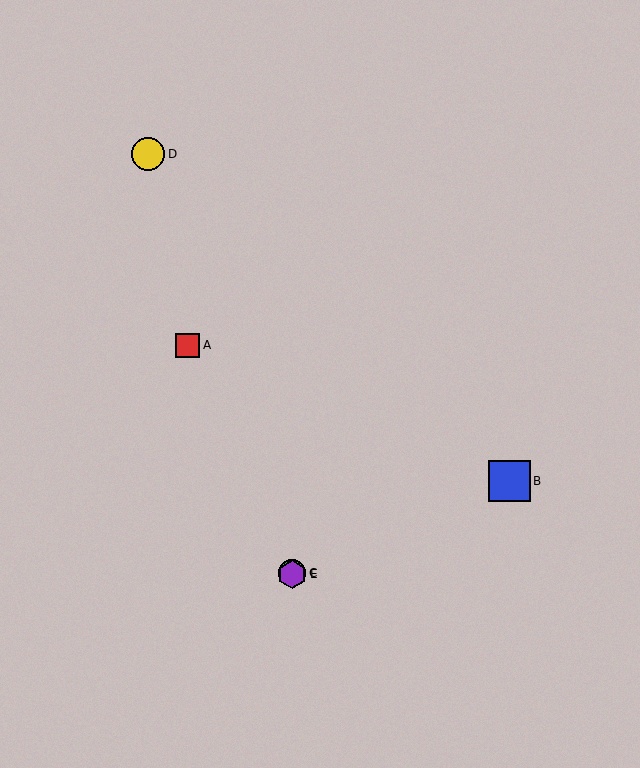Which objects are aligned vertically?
Objects C, E are aligned vertically.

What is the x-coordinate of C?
Object C is at x≈292.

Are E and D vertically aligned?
No, E is at x≈292 and D is at x≈148.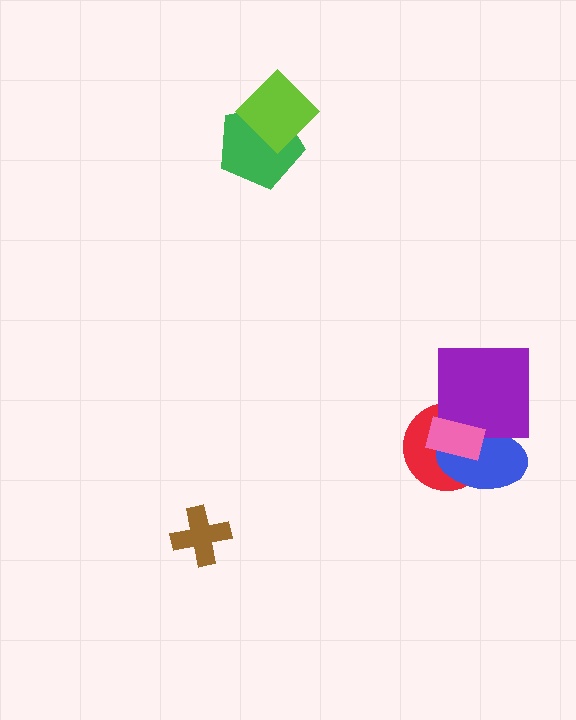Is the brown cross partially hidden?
No, no other shape covers it.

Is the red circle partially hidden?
Yes, it is partially covered by another shape.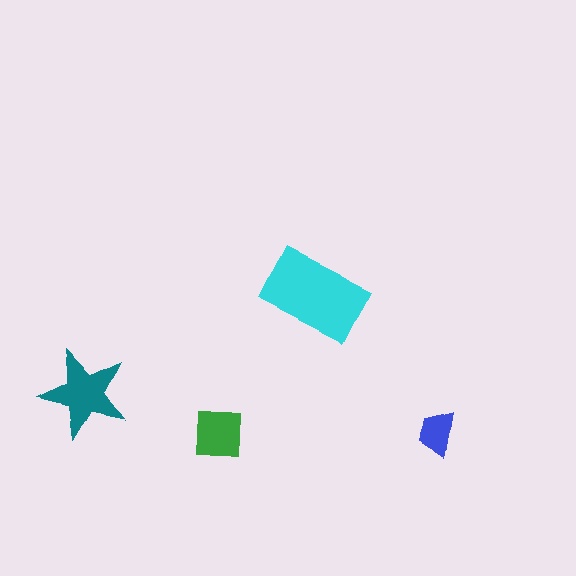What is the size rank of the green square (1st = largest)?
3rd.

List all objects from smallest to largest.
The blue trapezoid, the green square, the teal star, the cyan rectangle.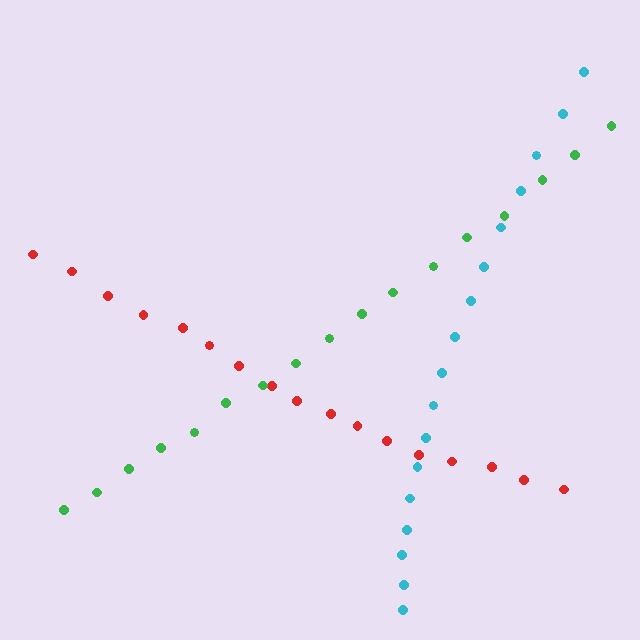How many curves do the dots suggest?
There are 3 distinct paths.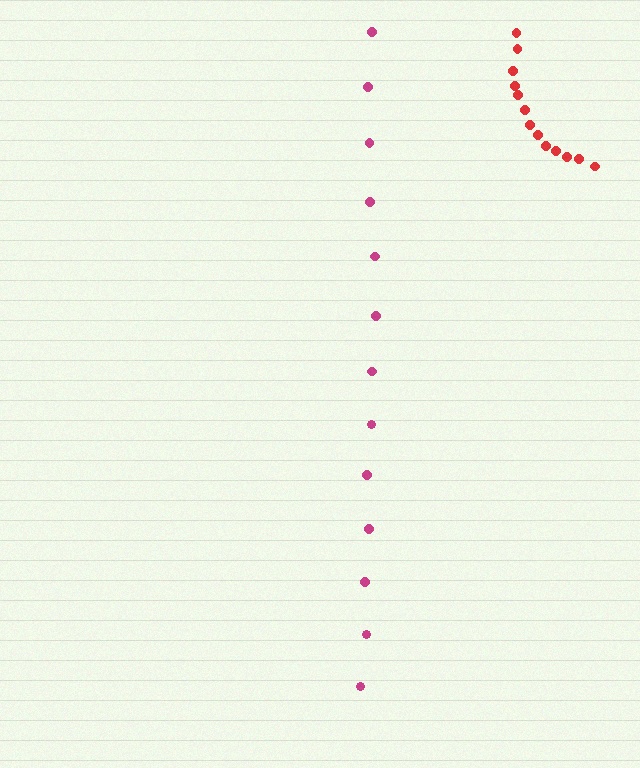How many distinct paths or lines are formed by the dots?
There are 2 distinct paths.